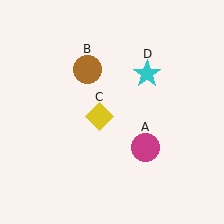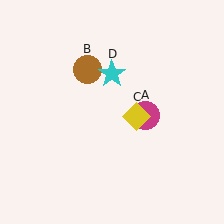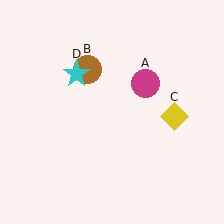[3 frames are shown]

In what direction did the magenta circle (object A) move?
The magenta circle (object A) moved up.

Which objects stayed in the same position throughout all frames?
Brown circle (object B) remained stationary.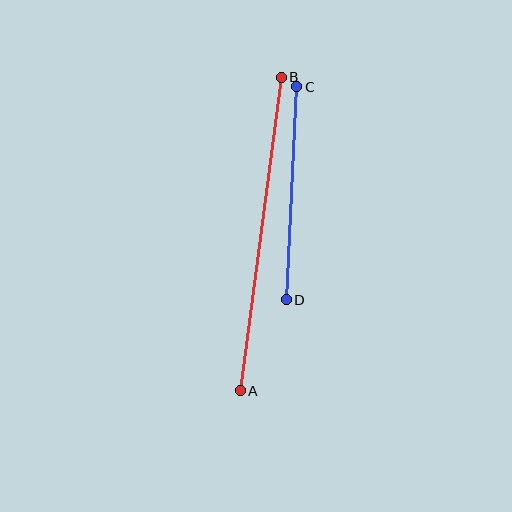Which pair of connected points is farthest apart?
Points A and B are farthest apart.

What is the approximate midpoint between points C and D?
The midpoint is at approximately (291, 193) pixels.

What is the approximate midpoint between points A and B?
The midpoint is at approximately (261, 234) pixels.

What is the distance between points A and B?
The distance is approximately 316 pixels.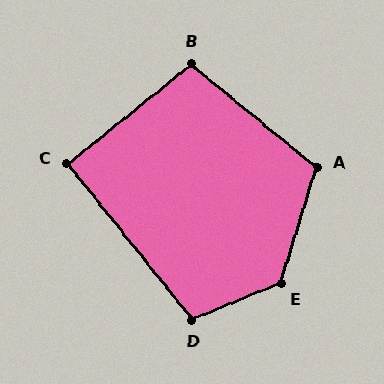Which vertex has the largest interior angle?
E, at approximately 129 degrees.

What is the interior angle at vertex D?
Approximately 107 degrees (obtuse).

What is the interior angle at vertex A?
Approximately 112 degrees (obtuse).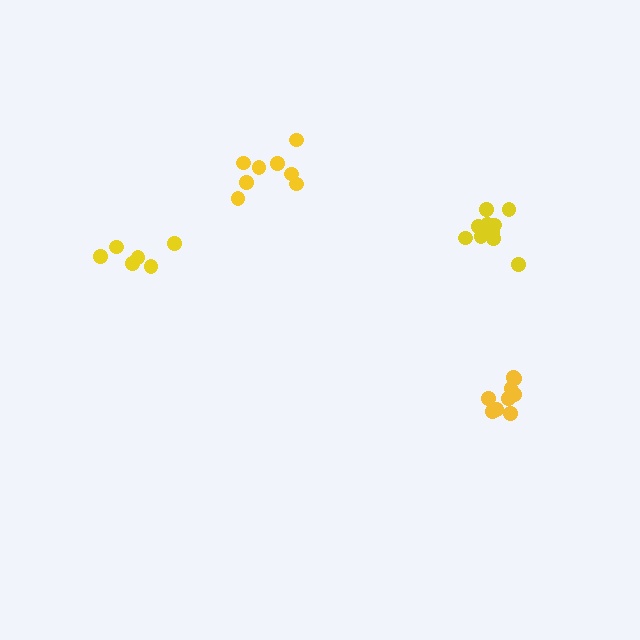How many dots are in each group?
Group 1: 6 dots, Group 2: 9 dots, Group 3: 11 dots, Group 4: 8 dots (34 total).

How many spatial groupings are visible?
There are 4 spatial groupings.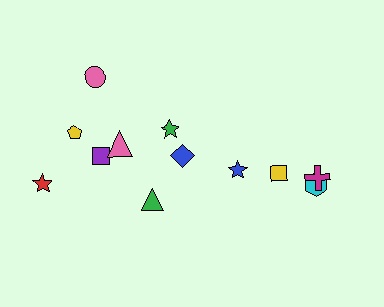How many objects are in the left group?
There are 8 objects.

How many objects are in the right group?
There are 4 objects.